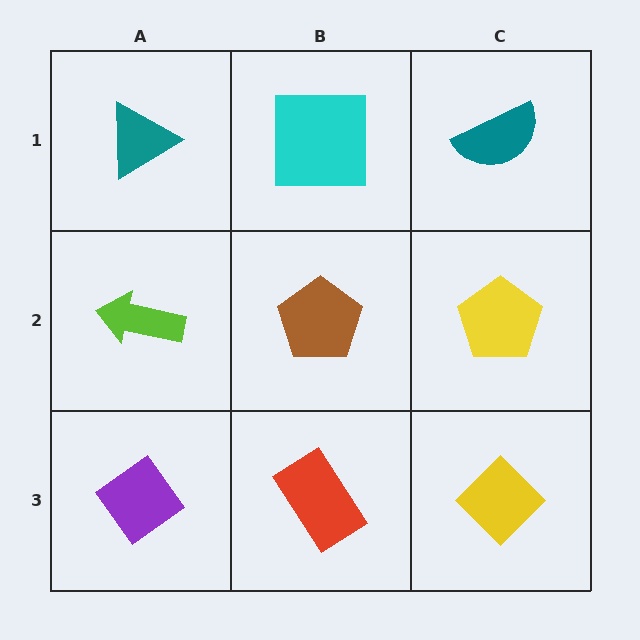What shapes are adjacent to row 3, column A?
A lime arrow (row 2, column A), a red rectangle (row 3, column B).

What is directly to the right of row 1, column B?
A teal semicircle.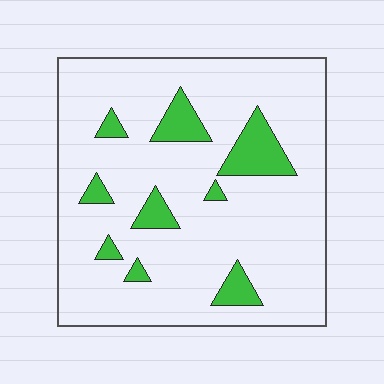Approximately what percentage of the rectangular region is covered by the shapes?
Approximately 15%.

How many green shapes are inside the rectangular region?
9.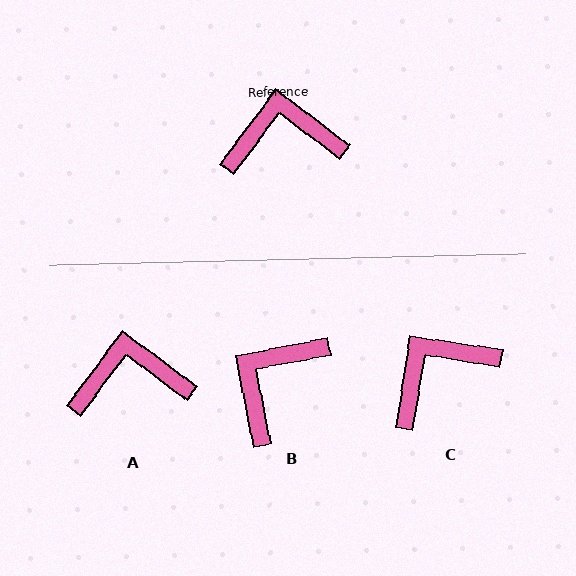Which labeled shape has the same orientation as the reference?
A.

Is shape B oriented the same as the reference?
No, it is off by about 48 degrees.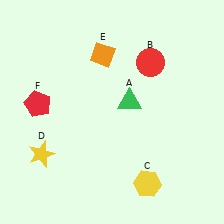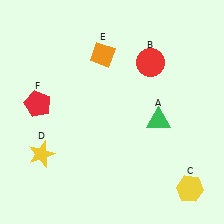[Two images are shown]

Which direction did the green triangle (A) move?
The green triangle (A) moved right.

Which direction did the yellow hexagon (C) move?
The yellow hexagon (C) moved right.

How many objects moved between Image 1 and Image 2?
2 objects moved between the two images.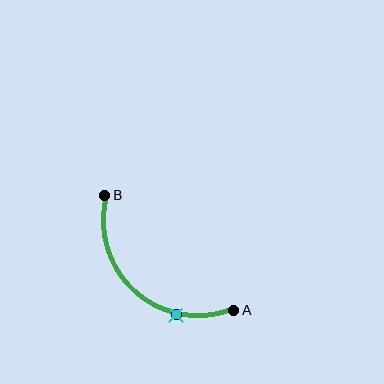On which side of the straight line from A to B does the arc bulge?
The arc bulges below and to the left of the straight line connecting A and B.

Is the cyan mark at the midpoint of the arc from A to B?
No. The cyan mark lies on the arc but is closer to endpoint A. The arc midpoint would be at the point on the curve equidistant along the arc from both A and B.